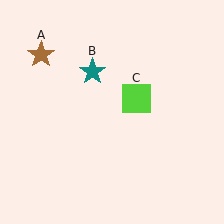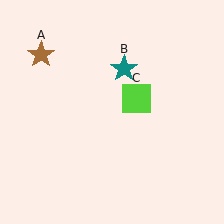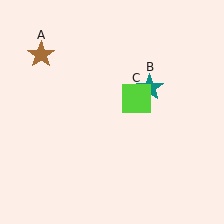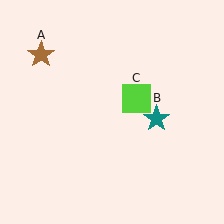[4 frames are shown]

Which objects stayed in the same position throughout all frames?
Brown star (object A) and lime square (object C) remained stationary.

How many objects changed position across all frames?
1 object changed position: teal star (object B).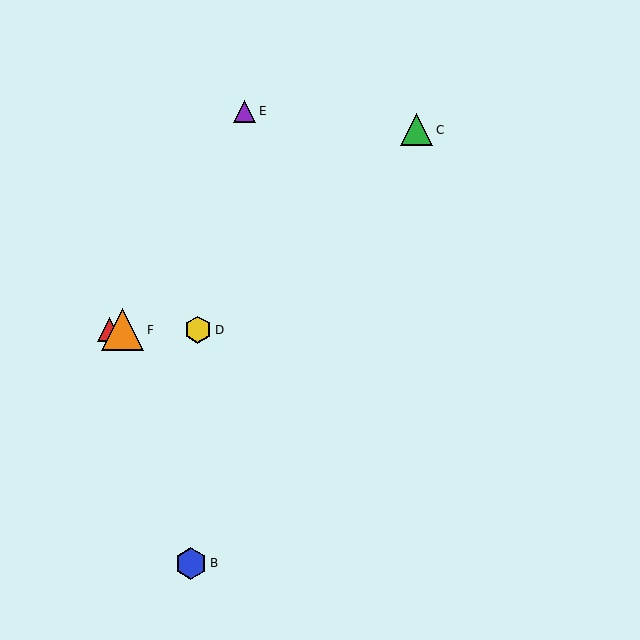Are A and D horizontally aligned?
Yes, both are at y≈330.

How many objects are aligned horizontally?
3 objects (A, D, F) are aligned horizontally.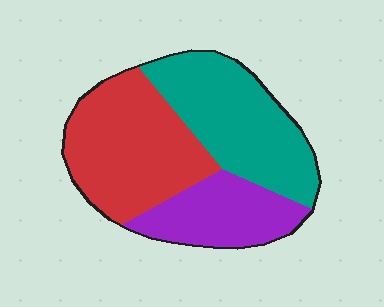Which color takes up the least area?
Purple, at roughly 25%.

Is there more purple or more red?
Red.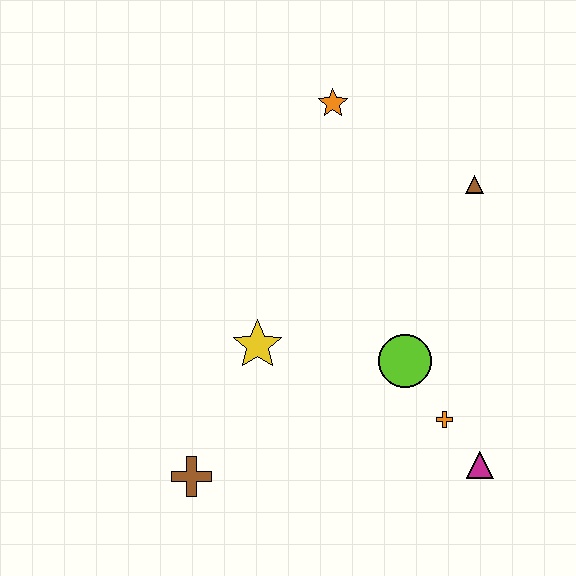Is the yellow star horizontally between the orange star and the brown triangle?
No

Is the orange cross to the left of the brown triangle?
Yes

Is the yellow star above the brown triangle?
No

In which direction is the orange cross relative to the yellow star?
The orange cross is to the right of the yellow star.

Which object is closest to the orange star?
The brown triangle is closest to the orange star.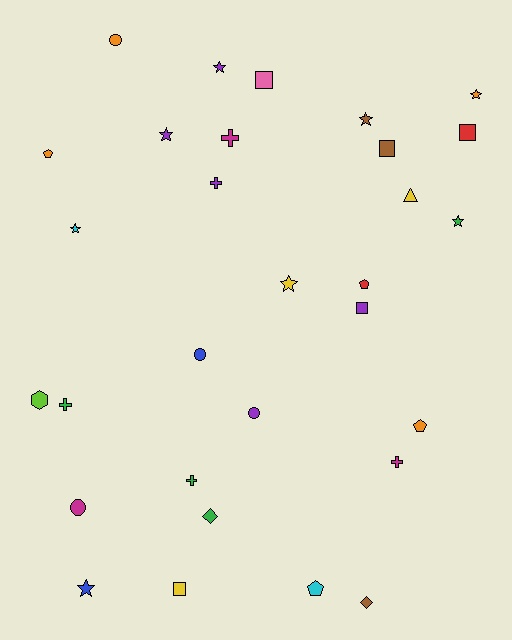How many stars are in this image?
There are 8 stars.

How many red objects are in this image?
There are 2 red objects.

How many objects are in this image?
There are 30 objects.